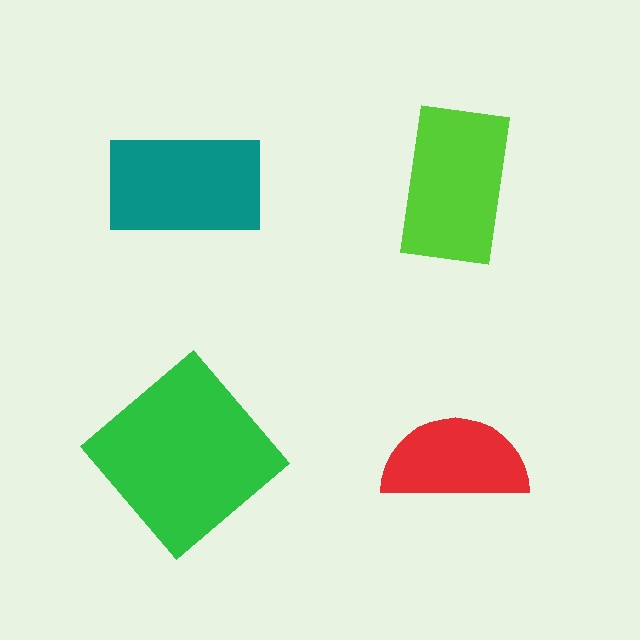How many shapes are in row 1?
2 shapes.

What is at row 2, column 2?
A red semicircle.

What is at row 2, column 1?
A green diamond.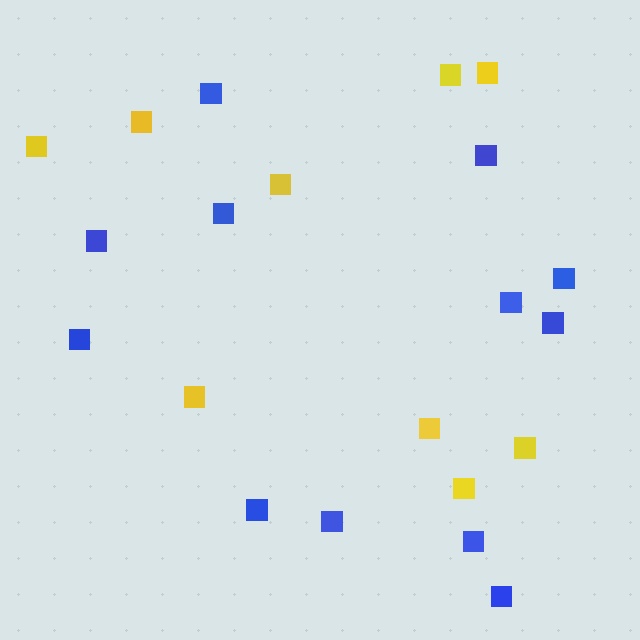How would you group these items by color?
There are 2 groups: one group of blue squares (12) and one group of yellow squares (9).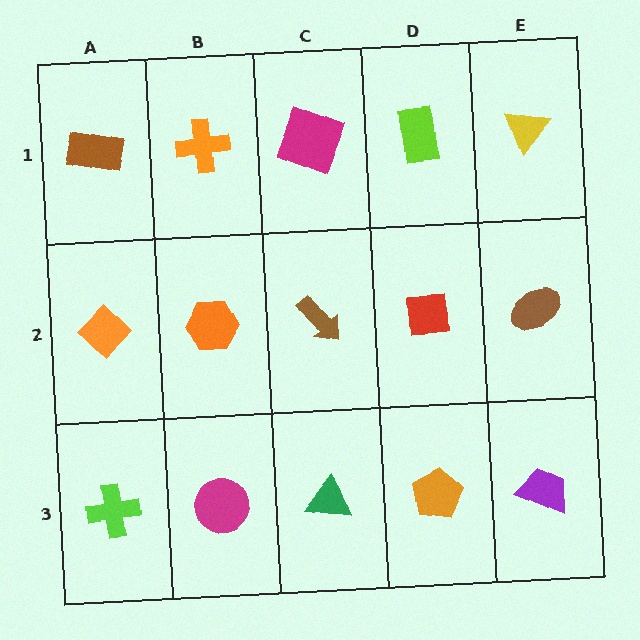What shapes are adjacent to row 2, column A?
A brown rectangle (row 1, column A), a lime cross (row 3, column A), an orange hexagon (row 2, column B).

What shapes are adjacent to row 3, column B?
An orange hexagon (row 2, column B), a lime cross (row 3, column A), a green triangle (row 3, column C).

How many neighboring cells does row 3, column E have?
2.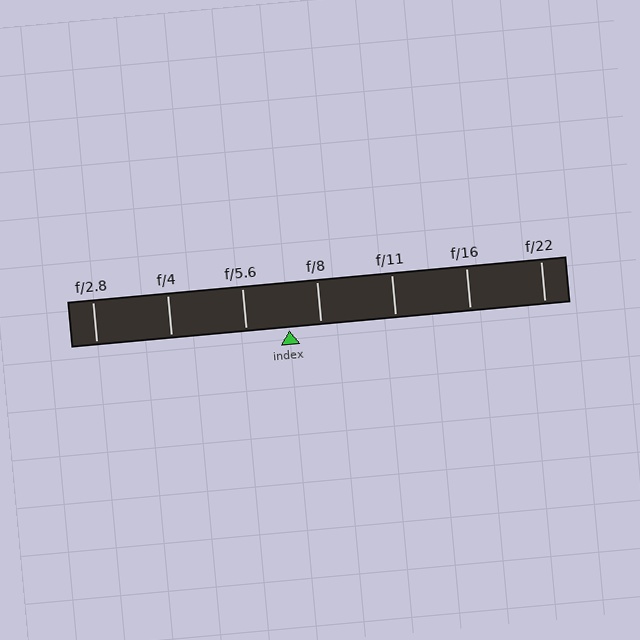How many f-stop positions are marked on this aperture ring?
There are 7 f-stop positions marked.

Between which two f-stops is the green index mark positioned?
The index mark is between f/5.6 and f/8.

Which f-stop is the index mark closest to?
The index mark is closest to f/8.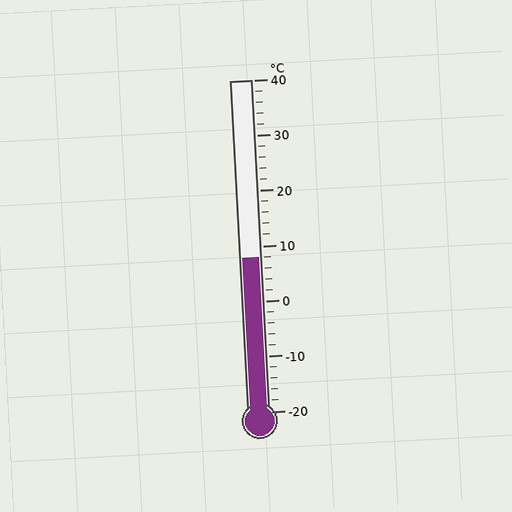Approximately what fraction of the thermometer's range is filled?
The thermometer is filled to approximately 45% of its range.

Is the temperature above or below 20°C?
The temperature is below 20°C.